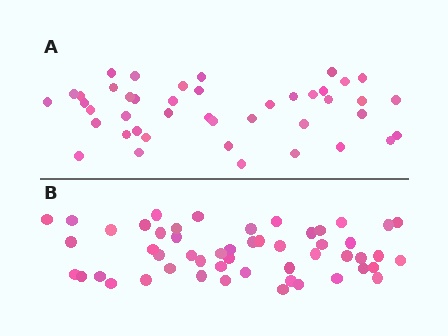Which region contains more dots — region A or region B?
Region B (the bottom region) has more dots.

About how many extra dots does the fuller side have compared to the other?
Region B has roughly 8 or so more dots than region A.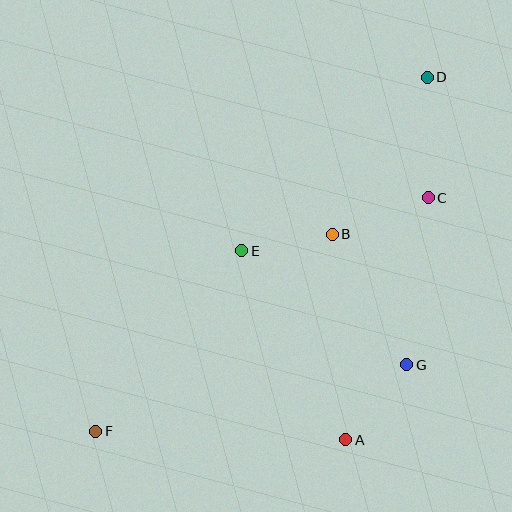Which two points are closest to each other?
Points B and E are closest to each other.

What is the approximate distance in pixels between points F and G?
The distance between F and G is approximately 318 pixels.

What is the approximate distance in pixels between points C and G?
The distance between C and G is approximately 168 pixels.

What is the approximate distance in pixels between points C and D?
The distance between C and D is approximately 121 pixels.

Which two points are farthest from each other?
Points D and F are farthest from each other.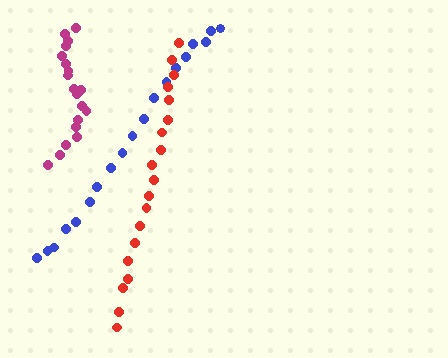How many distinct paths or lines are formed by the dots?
There are 3 distinct paths.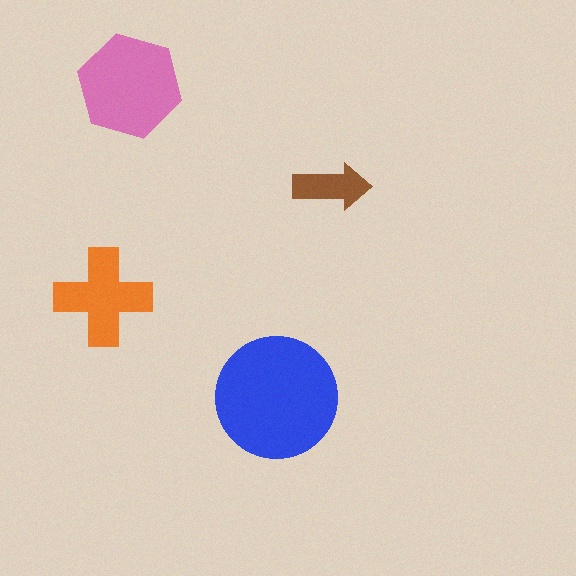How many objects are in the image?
There are 4 objects in the image.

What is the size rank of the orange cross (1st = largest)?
3rd.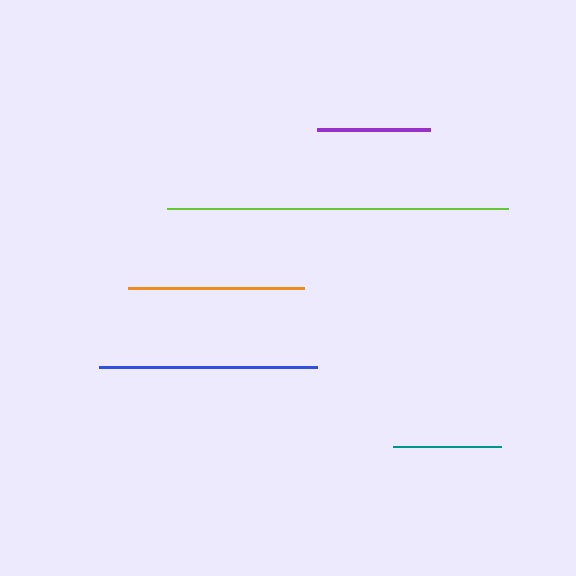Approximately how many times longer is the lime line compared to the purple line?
The lime line is approximately 3.0 times the length of the purple line.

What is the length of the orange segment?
The orange segment is approximately 177 pixels long.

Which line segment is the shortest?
The teal line is the shortest at approximately 108 pixels.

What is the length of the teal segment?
The teal segment is approximately 108 pixels long.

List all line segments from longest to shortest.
From longest to shortest: lime, blue, orange, purple, teal.